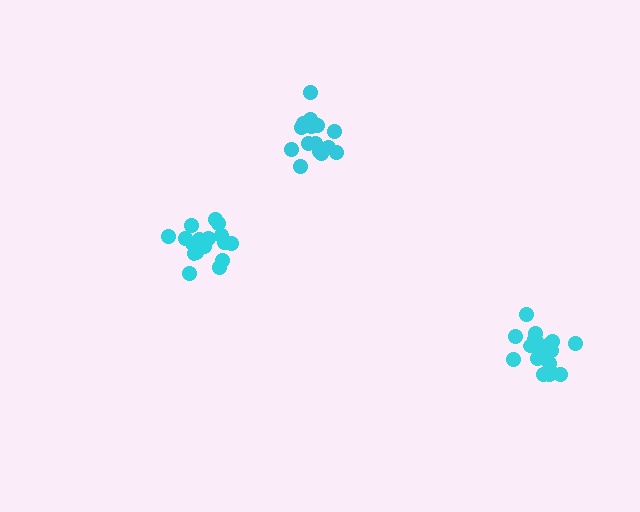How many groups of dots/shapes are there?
There are 3 groups.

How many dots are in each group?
Group 1: 16 dots, Group 2: 20 dots, Group 3: 20 dots (56 total).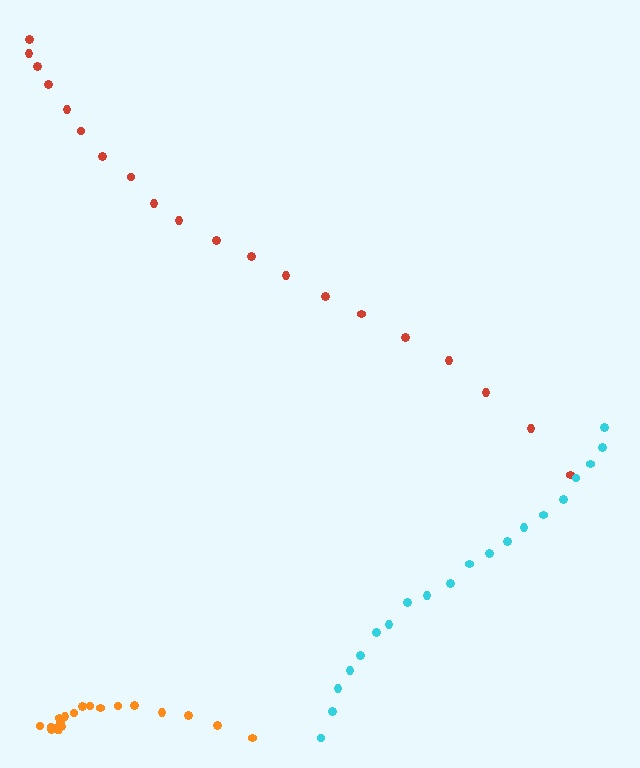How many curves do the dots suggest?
There are 3 distinct paths.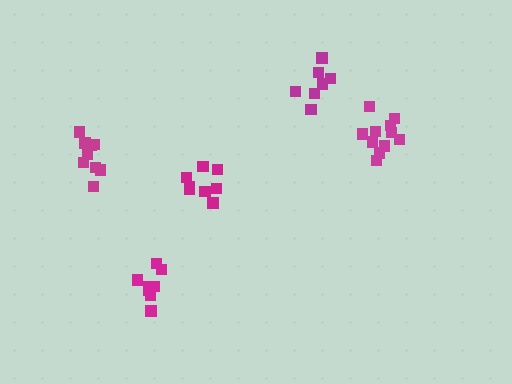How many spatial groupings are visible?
There are 5 spatial groupings.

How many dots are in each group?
Group 1: 8 dots, Group 2: 9 dots, Group 3: 11 dots, Group 4: 9 dots, Group 5: 7 dots (44 total).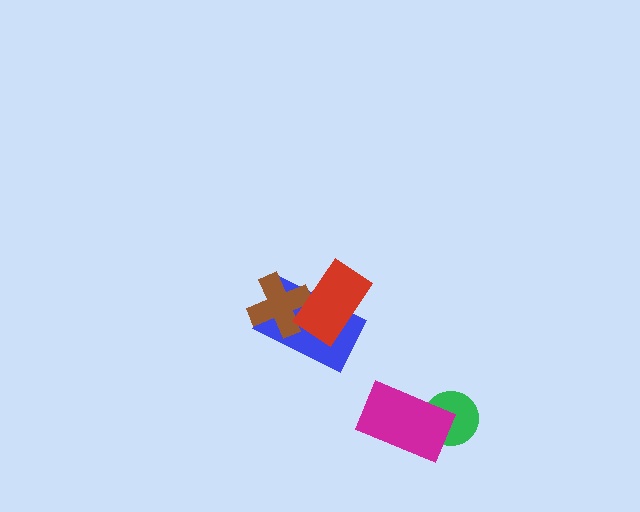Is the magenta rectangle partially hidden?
No, no other shape covers it.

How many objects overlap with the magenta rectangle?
1 object overlaps with the magenta rectangle.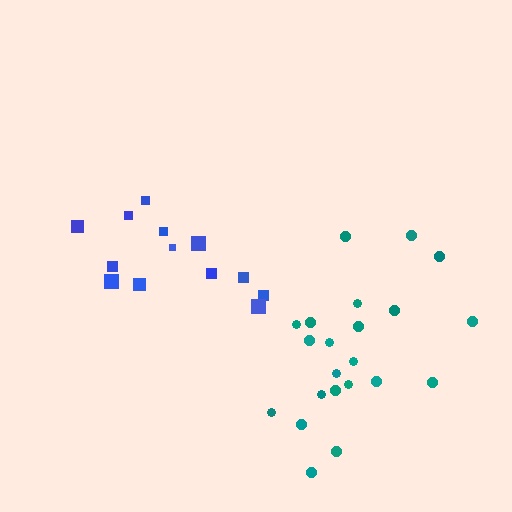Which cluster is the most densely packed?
Blue.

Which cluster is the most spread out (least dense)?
Teal.